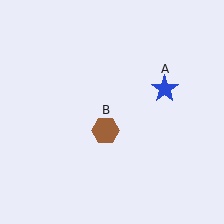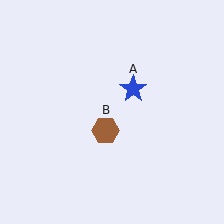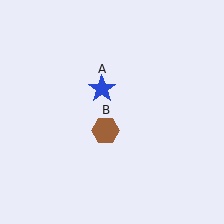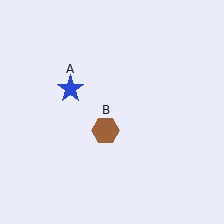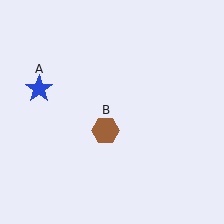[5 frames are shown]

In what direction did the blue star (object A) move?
The blue star (object A) moved left.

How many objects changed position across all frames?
1 object changed position: blue star (object A).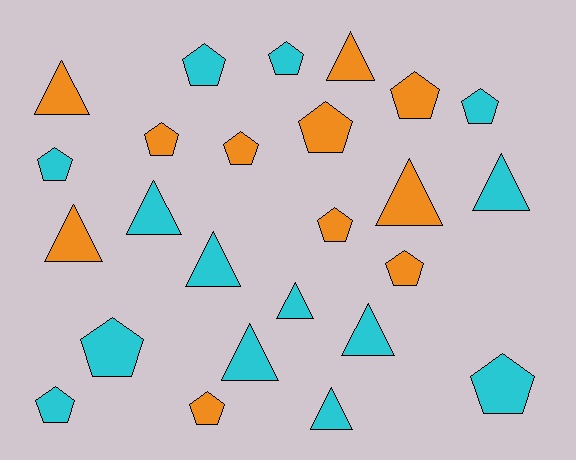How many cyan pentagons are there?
There are 7 cyan pentagons.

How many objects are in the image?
There are 25 objects.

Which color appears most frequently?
Cyan, with 14 objects.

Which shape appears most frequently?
Pentagon, with 14 objects.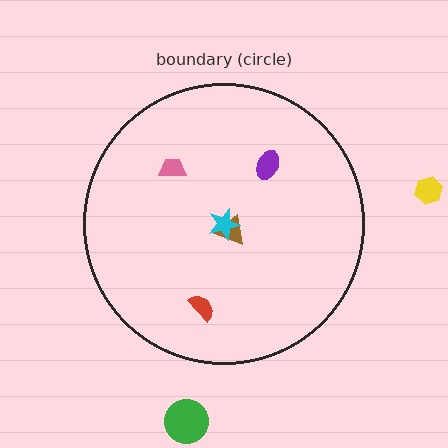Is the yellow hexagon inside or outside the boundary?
Outside.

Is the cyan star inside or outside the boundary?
Inside.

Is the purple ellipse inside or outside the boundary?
Inside.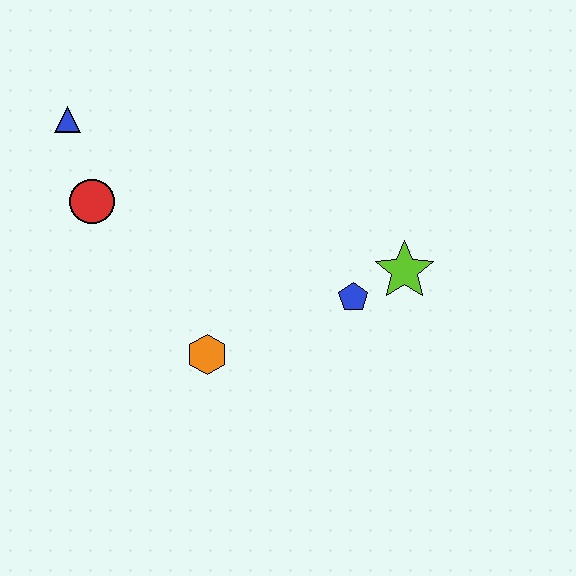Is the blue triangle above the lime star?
Yes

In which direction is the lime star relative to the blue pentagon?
The lime star is to the right of the blue pentagon.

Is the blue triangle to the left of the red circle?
Yes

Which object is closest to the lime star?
The blue pentagon is closest to the lime star.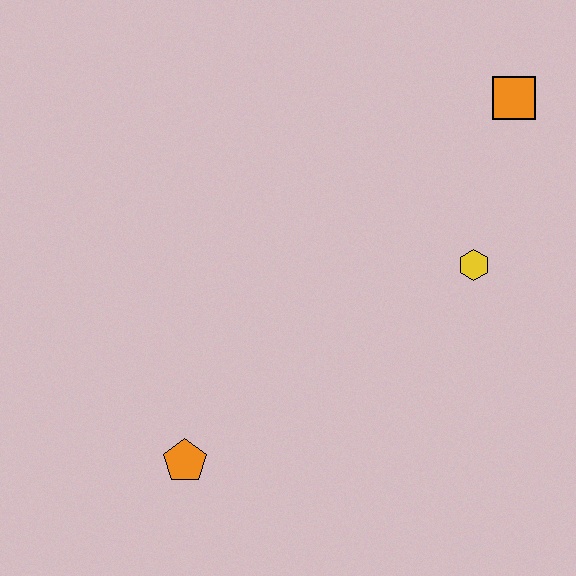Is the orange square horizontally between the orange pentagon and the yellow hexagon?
No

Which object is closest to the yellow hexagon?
The orange square is closest to the yellow hexagon.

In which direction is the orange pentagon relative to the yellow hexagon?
The orange pentagon is to the left of the yellow hexagon.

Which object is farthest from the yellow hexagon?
The orange pentagon is farthest from the yellow hexagon.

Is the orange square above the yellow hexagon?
Yes